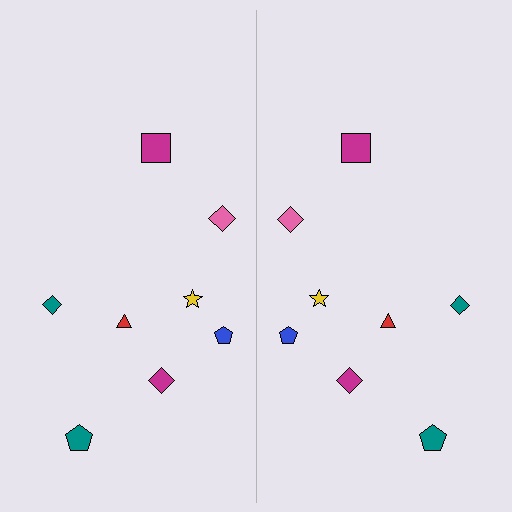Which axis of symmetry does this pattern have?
The pattern has a vertical axis of symmetry running through the center of the image.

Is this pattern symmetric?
Yes, this pattern has bilateral (reflection) symmetry.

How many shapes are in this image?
There are 16 shapes in this image.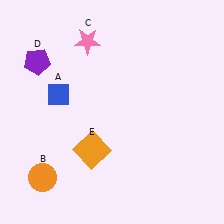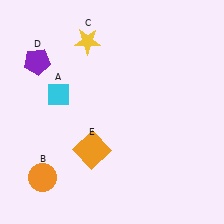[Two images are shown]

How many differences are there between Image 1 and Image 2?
There are 2 differences between the two images.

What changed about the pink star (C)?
In Image 1, C is pink. In Image 2, it changed to yellow.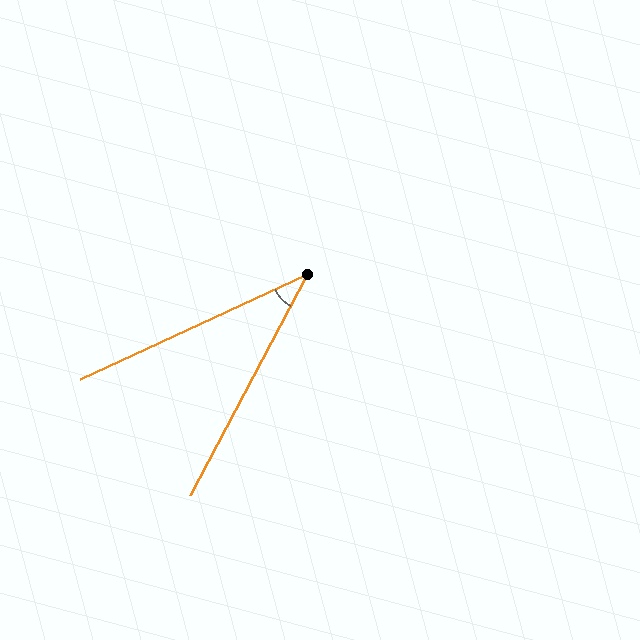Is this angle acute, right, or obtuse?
It is acute.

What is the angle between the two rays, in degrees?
Approximately 37 degrees.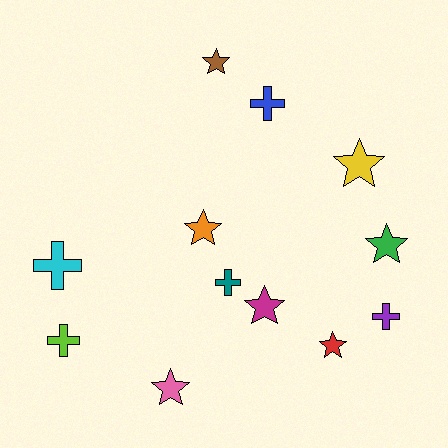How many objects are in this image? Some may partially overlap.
There are 12 objects.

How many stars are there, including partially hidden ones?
There are 7 stars.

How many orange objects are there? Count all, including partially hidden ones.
There is 1 orange object.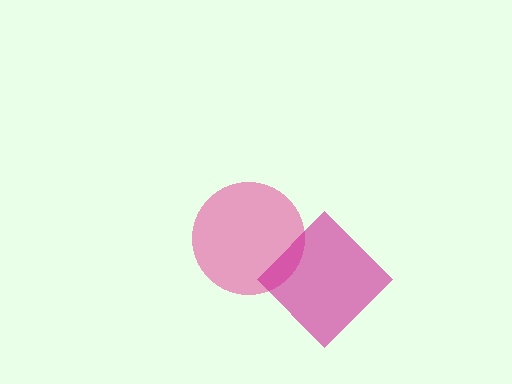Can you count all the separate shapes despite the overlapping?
Yes, there are 2 separate shapes.